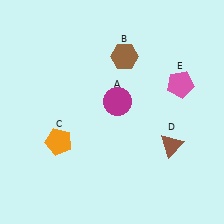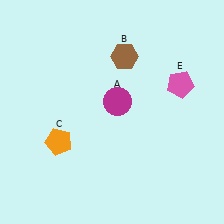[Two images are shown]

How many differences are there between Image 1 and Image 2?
There is 1 difference between the two images.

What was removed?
The brown triangle (D) was removed in Image 2.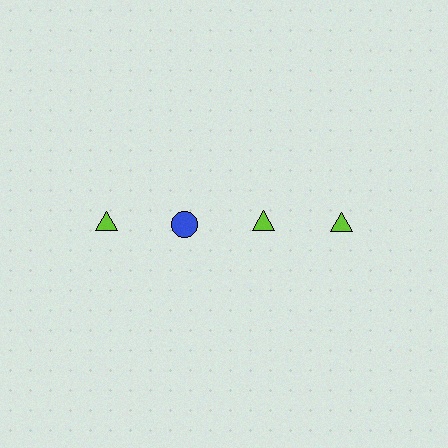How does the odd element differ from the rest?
It differs in both color (blue instead of lime) and shape (circle instead of triangle).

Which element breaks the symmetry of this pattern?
The blue circle in the top row, second from left column breaks the symmetry. All other shapes are lime triangles.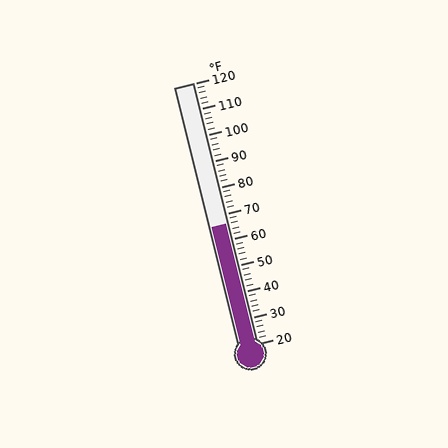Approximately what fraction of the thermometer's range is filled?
The thermometer is filled to approximately 45% of its range.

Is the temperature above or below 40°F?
The temperature is above 40°F.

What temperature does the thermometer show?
The thermometer shows approximately 66°F.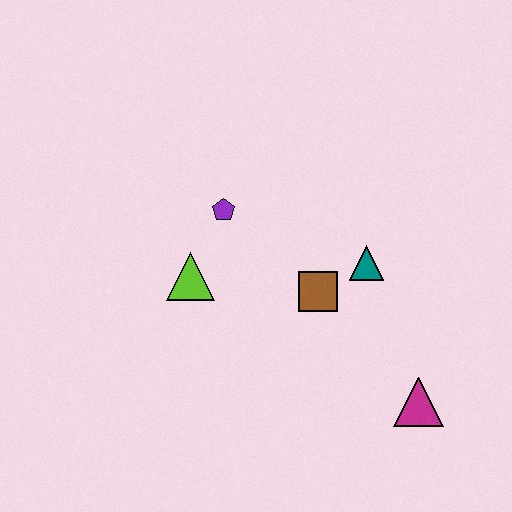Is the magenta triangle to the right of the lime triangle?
Yes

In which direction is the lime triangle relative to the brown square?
The lime triangle is to the left of the brown square.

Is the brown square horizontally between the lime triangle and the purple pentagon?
No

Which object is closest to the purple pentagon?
The lime triangle is closest to the purple pentagon.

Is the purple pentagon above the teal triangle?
Yes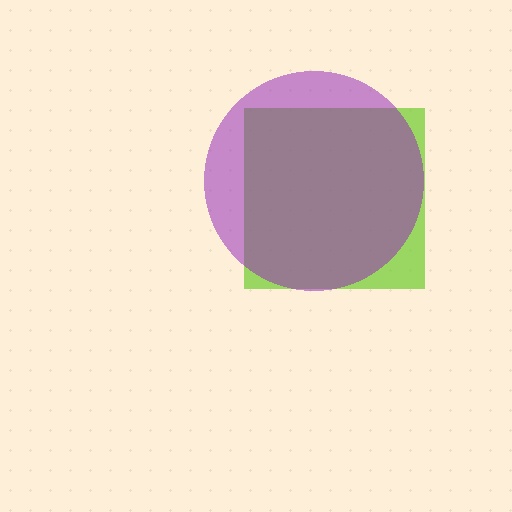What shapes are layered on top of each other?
The layered shapes are: a lime square, a purple circle.